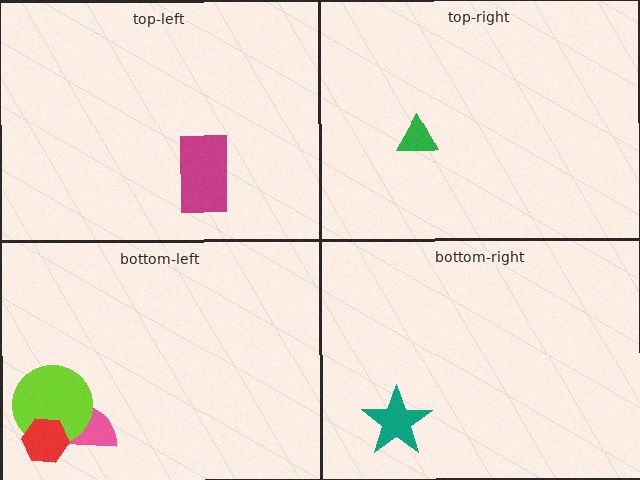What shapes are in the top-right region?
The green triangle.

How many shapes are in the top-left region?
1.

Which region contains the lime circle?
The bottom-left region.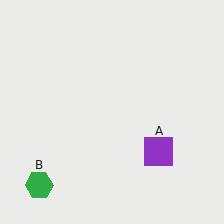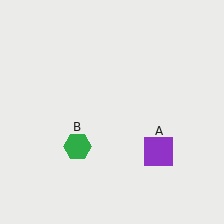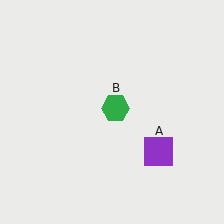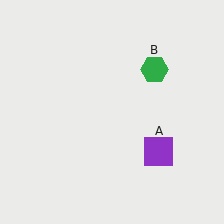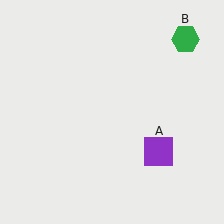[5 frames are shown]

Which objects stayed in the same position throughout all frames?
Purple square (object A) remained stationary.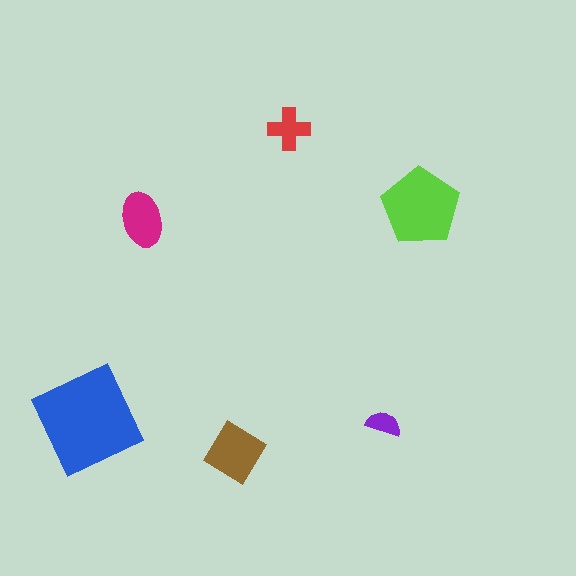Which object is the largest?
The blue diamond.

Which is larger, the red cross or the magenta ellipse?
The magenta ellipse.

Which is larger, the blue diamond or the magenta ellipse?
The blue diamond.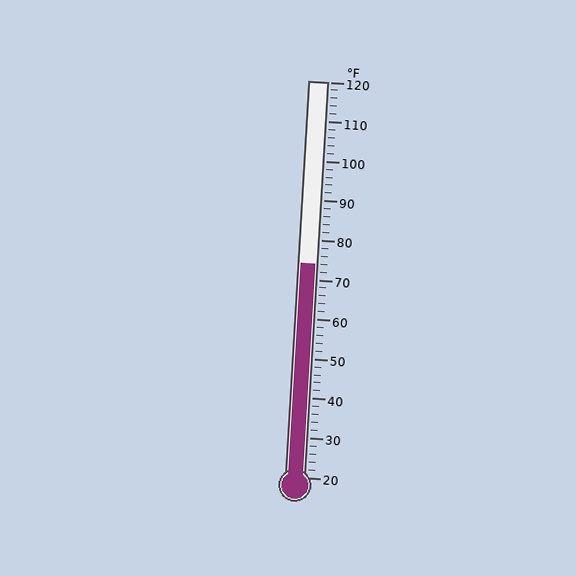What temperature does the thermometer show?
The thermometer shows approximately 74°F.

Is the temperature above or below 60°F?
The temperature is above 60°F.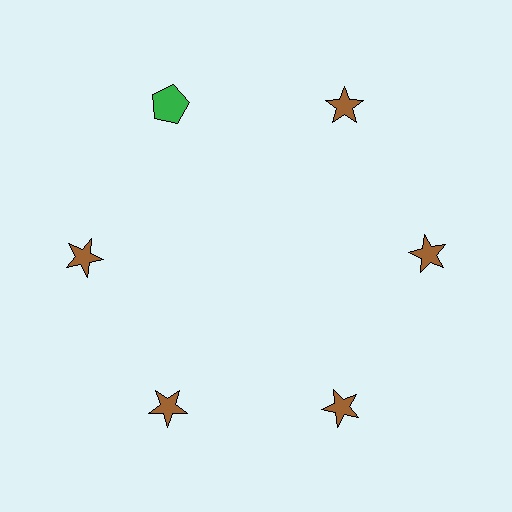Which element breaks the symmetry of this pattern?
The green pentagon at roughly the 11 o'clock position breaks the symmetry. All other shapes are brown stars.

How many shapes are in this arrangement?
There are 6 shapes arranged in a ring pattern.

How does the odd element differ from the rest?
It differs in both color (green instead of brown) and shape (pentagon instead of star).